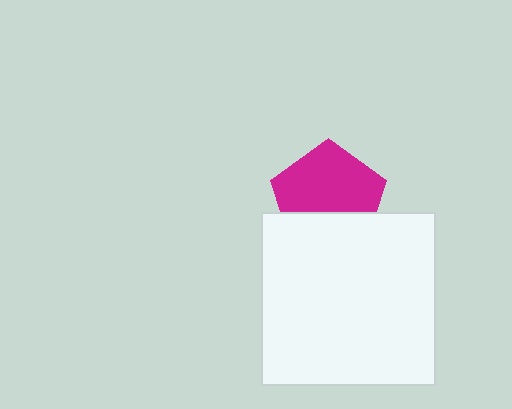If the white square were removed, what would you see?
You would see the complete magenta pentagon.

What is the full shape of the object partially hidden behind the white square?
The partially hidden object is a magenta pentagon.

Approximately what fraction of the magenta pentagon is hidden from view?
Roughly 36% of the magenta pentagon is hidden behind the white square.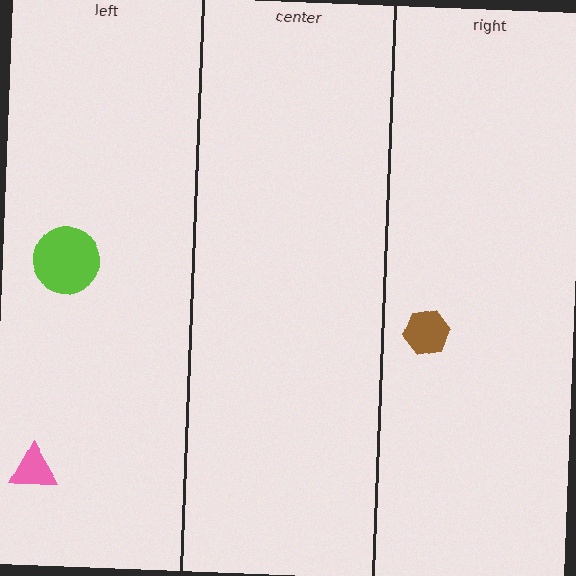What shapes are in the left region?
The pink triangle, the lime circle.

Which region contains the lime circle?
The left region.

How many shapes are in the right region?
1.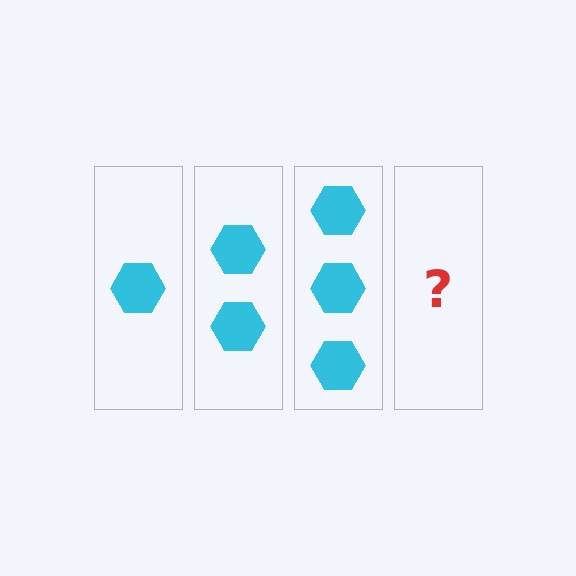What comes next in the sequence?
The next element should be 4 hexagons.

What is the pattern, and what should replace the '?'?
The pattern is that each step adds one more hexagon. The '?' should be 4 hexagons.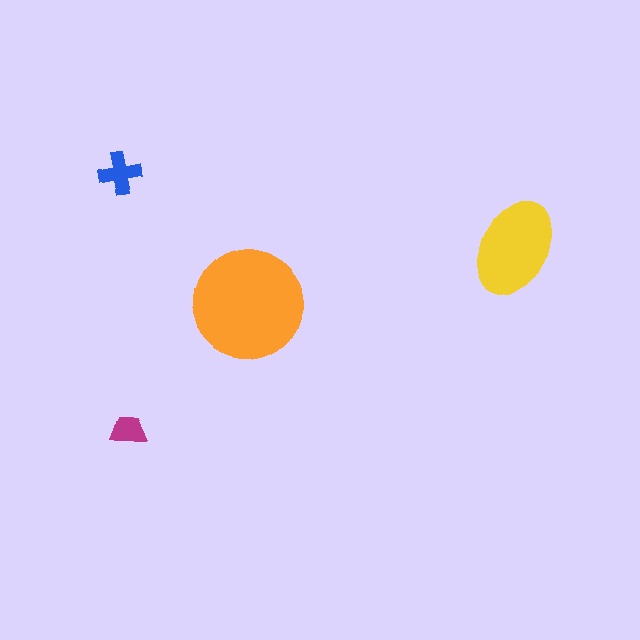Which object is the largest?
The orange circle.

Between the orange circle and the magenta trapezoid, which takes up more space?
The orange circle.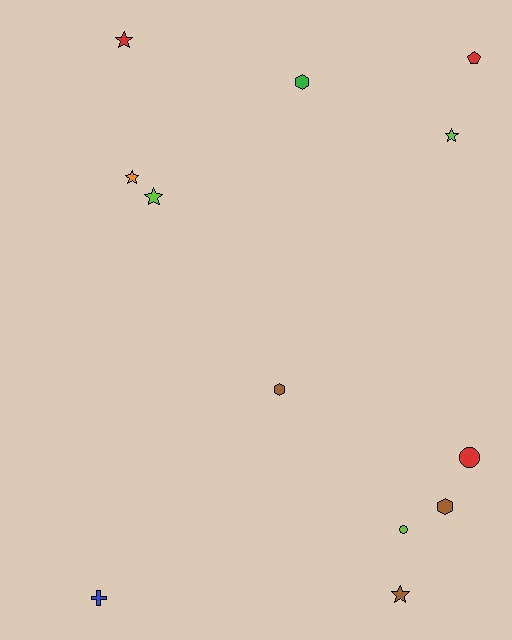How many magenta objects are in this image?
There are no magenta objects.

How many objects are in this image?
There are 12 objects.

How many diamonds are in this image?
There are no diamonds.